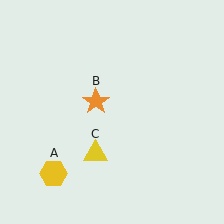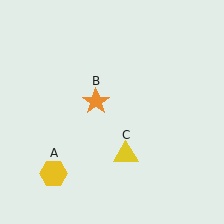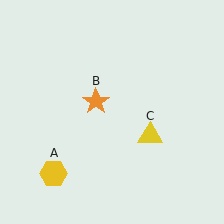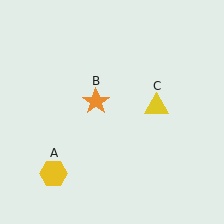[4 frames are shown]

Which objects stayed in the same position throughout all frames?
Yellow hexagon (object A) and orange star (object B) remained stationary.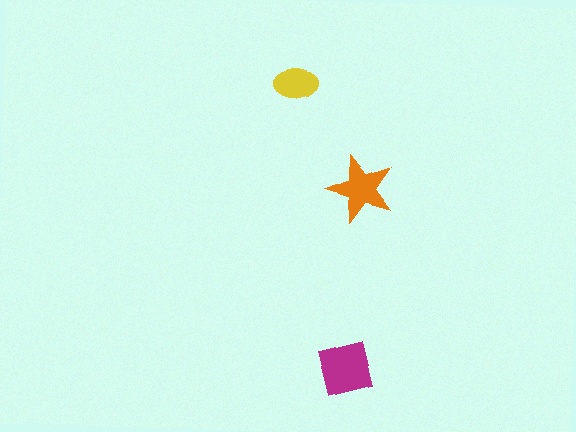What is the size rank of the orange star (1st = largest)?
2nd.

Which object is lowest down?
The magenta square is bottommost.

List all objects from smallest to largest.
The yellow ellipse, the orange star, the magenta square.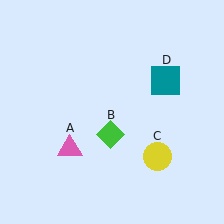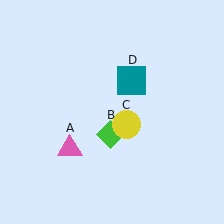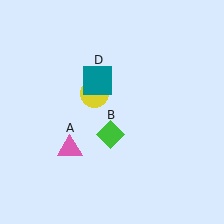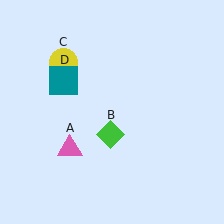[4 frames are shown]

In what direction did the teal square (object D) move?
The teal square (object D) moved left.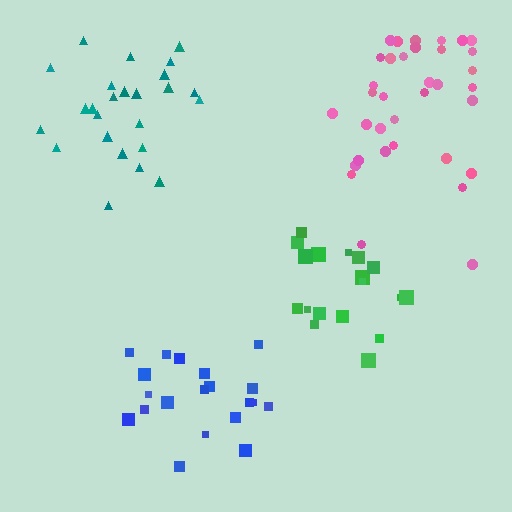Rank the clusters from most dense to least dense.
teal, green, blue, pink.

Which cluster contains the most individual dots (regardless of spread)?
Pink (35).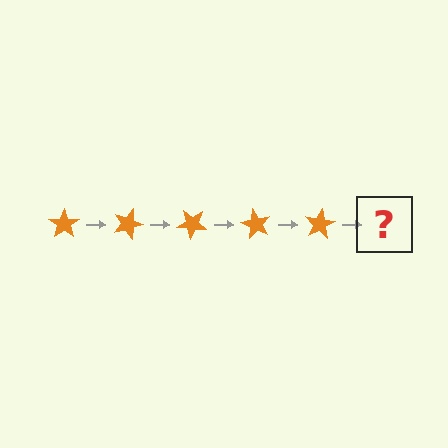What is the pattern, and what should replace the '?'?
The pattern is that the star rotates 20 degrees each step. The '?' should be an orange star rotated 100 degrees.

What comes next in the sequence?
The next element should be an orange star rotated 100 degrees.